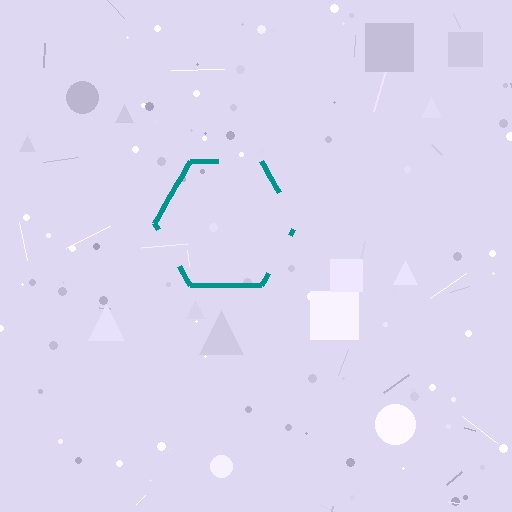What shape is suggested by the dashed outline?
The dashed outline suggests a hexagon.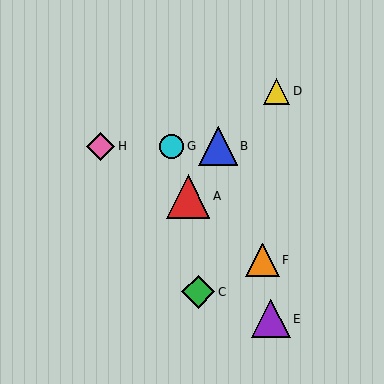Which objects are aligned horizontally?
Objects B, G, H are aligned horizontally.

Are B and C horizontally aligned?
No, B is at y≈146 and C is at y≈292.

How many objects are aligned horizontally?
3 objects (B, G, H) are aligned horizontally.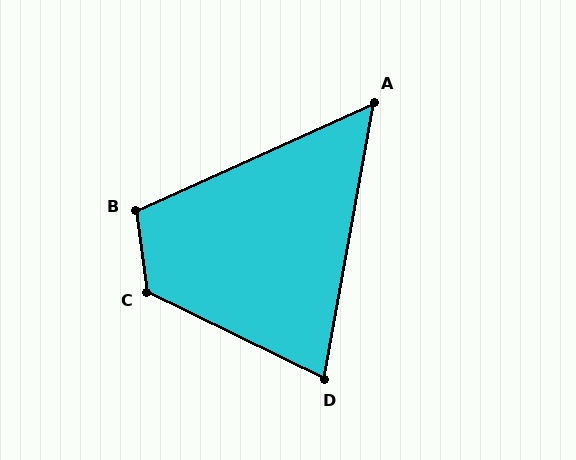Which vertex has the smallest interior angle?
A, at approximately 56 degrees.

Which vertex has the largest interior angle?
C, at approximately 124 degrees.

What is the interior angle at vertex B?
Approximately 106 degrees (obtuse).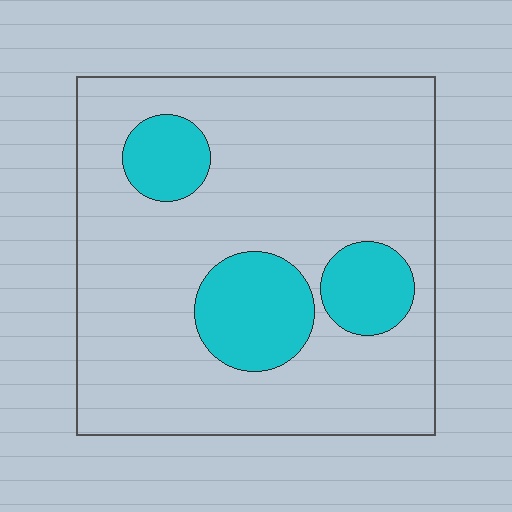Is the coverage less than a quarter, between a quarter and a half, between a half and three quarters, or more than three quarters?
Less than a quarter.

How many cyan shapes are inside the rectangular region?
3.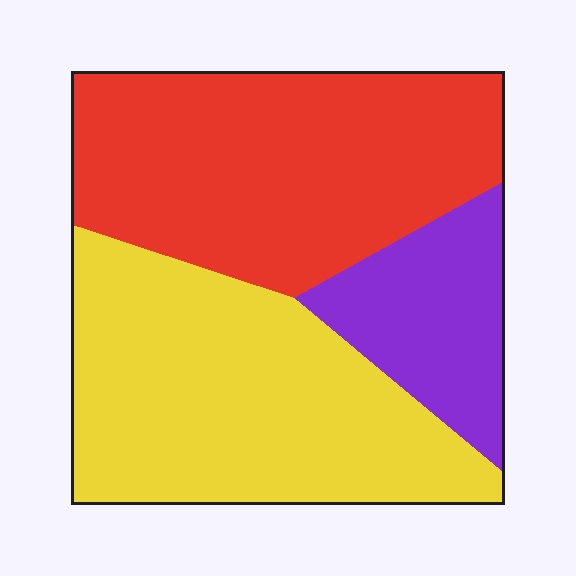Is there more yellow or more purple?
Yellow.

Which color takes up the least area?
Purple, at roughly 15%.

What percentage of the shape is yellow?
Yellow covers 42% of the shape.